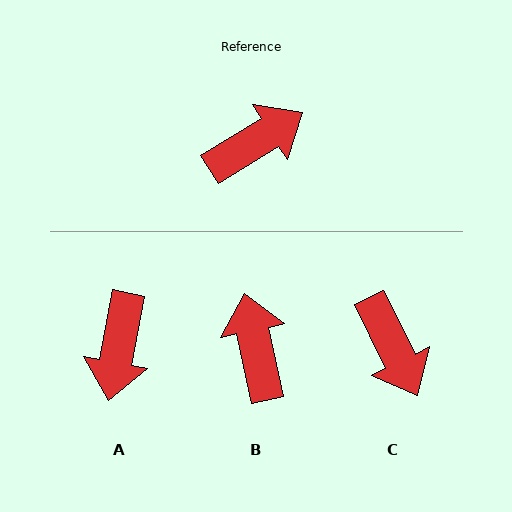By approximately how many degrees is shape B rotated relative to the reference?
Approximately 70 degrees counter-clockwise.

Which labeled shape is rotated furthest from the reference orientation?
A, about 132 degrees away.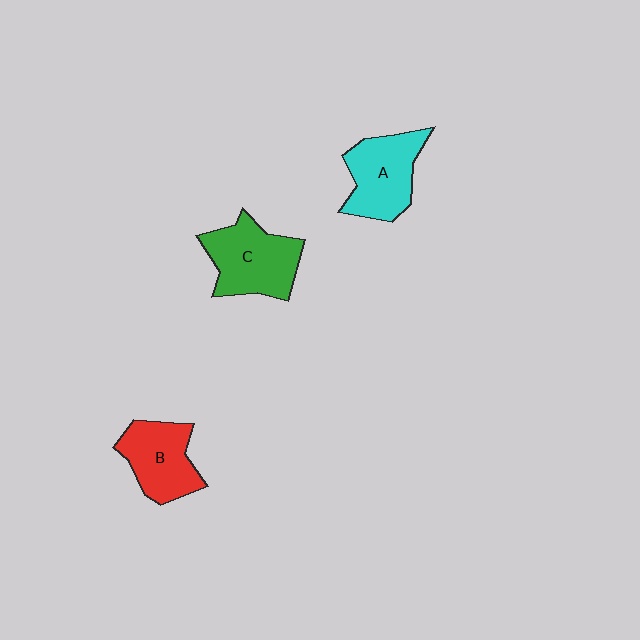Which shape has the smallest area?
Shape B (red).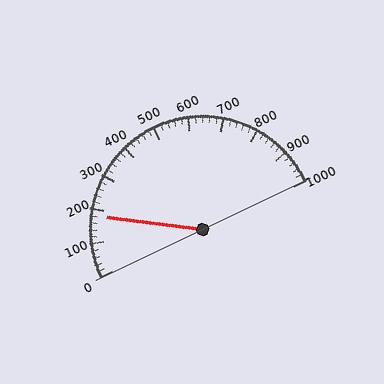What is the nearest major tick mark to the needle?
The nearest major tick mark is 200.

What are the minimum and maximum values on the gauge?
The gauge ranges from 0 to 1000.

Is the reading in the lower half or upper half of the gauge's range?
The reading is in the lower half of the range (0 to 1000).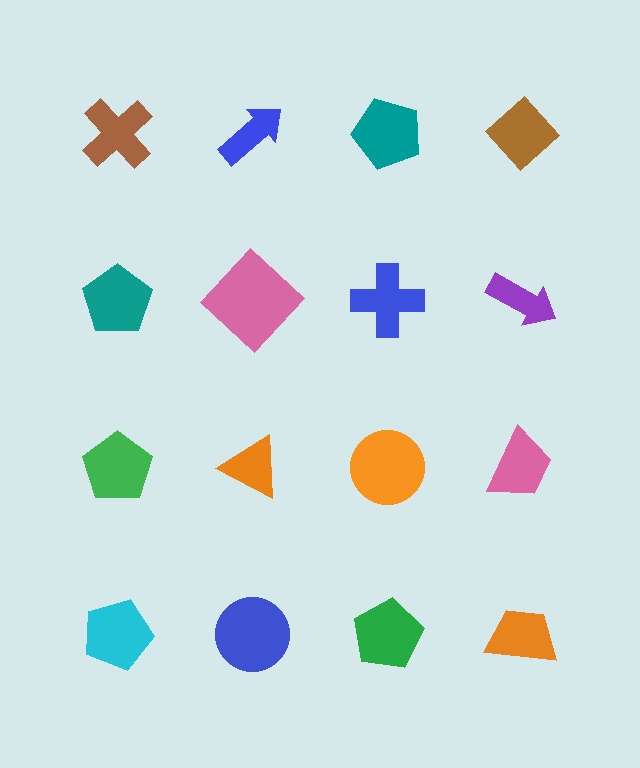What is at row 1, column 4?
A brown diamond.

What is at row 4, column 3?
A green pentagon.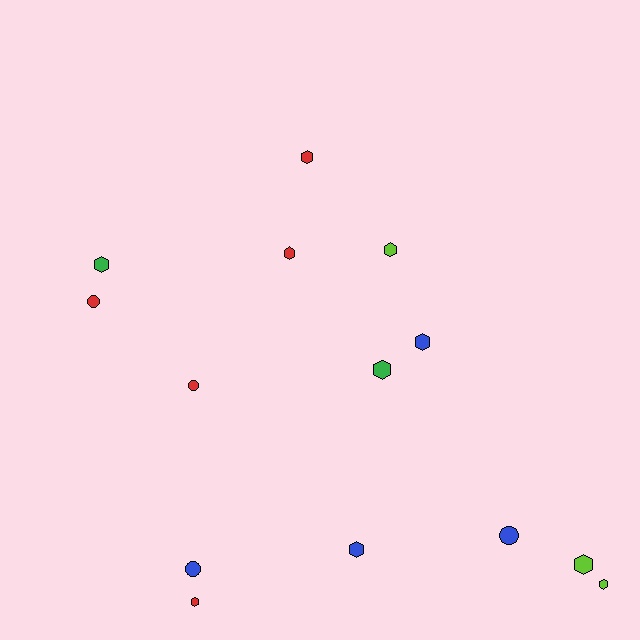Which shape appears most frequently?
Hexagon, with 10 objects.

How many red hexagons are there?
There are 3 red hexagons.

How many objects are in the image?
There are 14 objects.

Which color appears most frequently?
Red, with 5 objects.